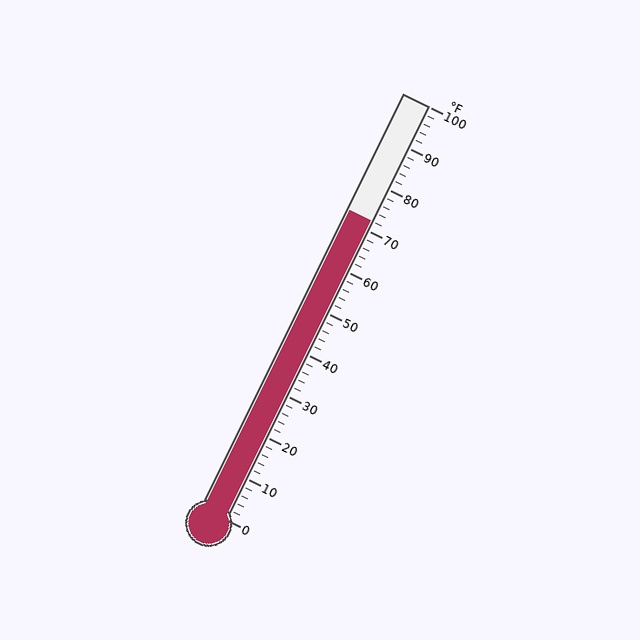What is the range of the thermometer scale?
The thermometer scale ranges from 0°F to 100°F.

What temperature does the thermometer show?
The thermometer shows approximately 72°F.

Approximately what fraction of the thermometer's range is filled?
The thermometer is filled to approximately 70% of its range.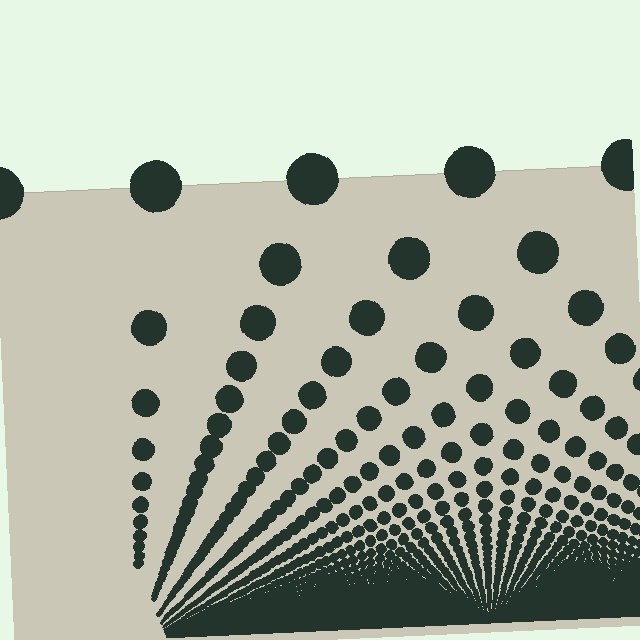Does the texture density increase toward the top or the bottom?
Density increases toward the bottom.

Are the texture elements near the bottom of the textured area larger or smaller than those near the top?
Smaller. The gradient is inverted — elements near the bottom are smaller and denser.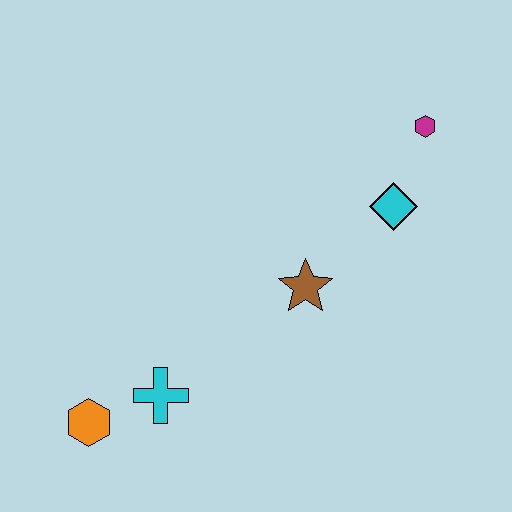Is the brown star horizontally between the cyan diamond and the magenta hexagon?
No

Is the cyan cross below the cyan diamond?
Yes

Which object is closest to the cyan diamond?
The magenta hexagon is closest to the cyan diamond.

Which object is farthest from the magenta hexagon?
The orange hexagon is farthest from the magenta hexagon.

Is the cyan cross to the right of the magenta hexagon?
No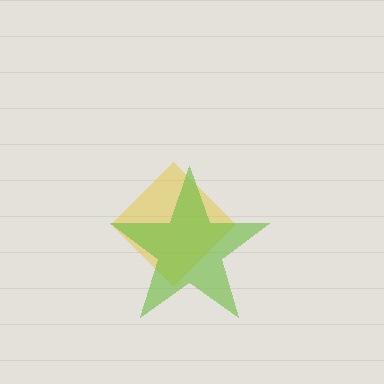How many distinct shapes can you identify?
There are 2 distinct shapes: a yellow diamond, a lime star.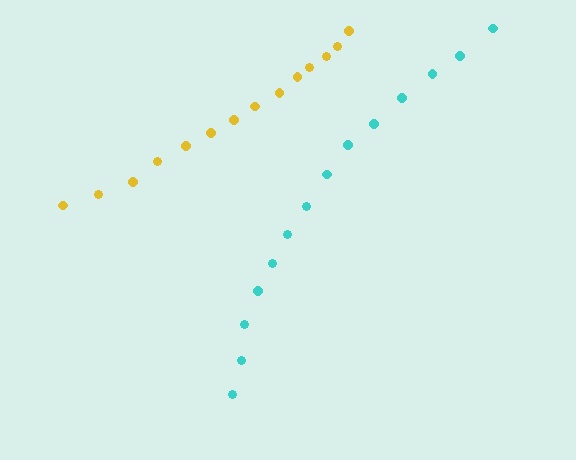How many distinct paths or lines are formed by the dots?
There are 2 distinct paths.